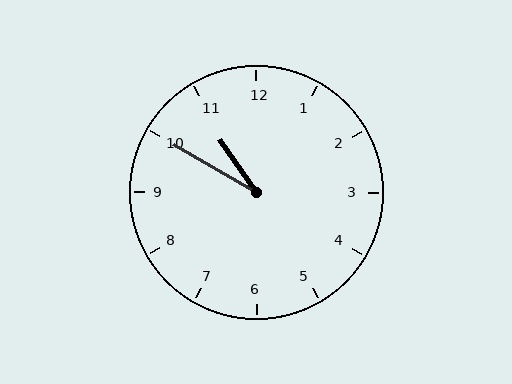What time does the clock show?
10:50.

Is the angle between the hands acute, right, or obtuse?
It is acute.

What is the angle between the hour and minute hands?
Approximately 25 degrees.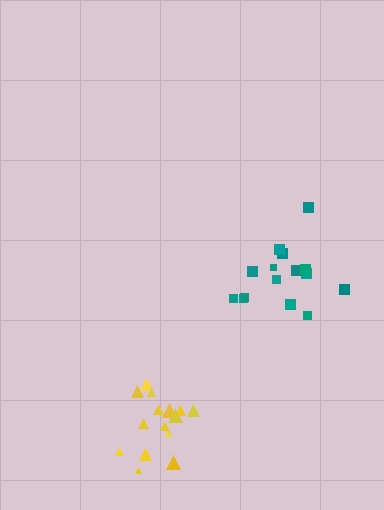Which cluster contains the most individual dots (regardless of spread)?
Teal (16).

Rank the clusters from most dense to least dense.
yellow, teal.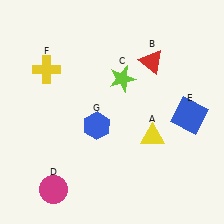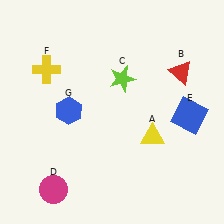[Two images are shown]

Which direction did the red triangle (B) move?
The red triangle (B) moved right.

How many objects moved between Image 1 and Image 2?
2 objects moved between the two images.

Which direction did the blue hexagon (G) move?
The blue hexagon (G) moved left.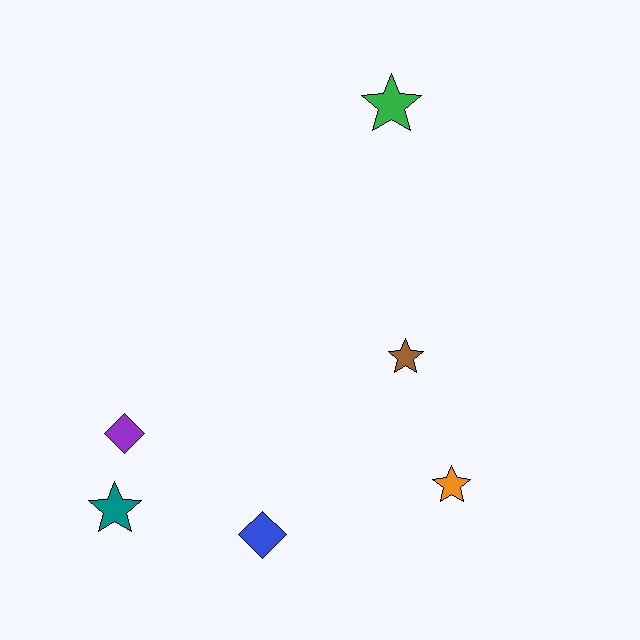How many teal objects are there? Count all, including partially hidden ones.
There is 1 teal object.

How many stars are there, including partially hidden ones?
There are 4 stars.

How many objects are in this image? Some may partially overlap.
There are 6 objects.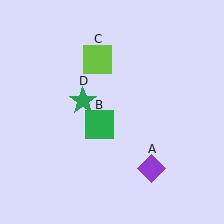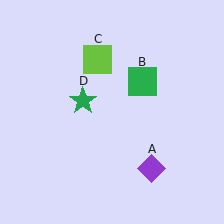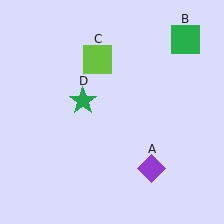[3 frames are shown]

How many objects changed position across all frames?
1 object changed position: green square (object B).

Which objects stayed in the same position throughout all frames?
Purple diamond (object A) and lime square (object C) and green star (object D) remained stationary.